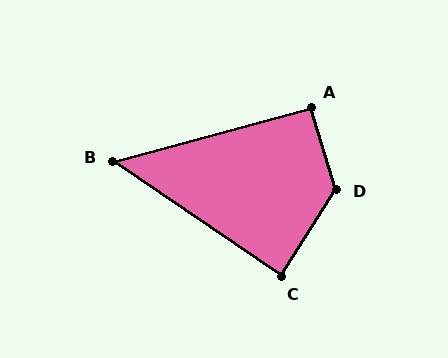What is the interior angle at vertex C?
Approximately 88 degrees (approximately right).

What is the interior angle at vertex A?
Approximately 92 degrees (approximately right).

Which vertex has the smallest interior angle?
B, at approximately 49 degrees.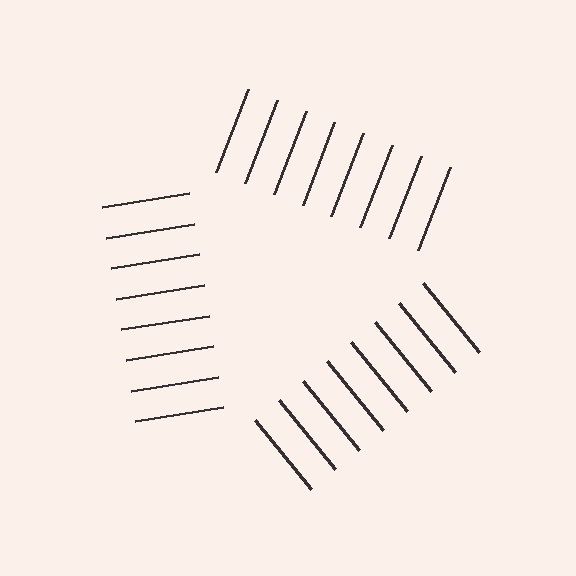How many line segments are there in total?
24 — 8 along each of the 3 edges.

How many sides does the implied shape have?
3 sides — the line-ends trace a triangle.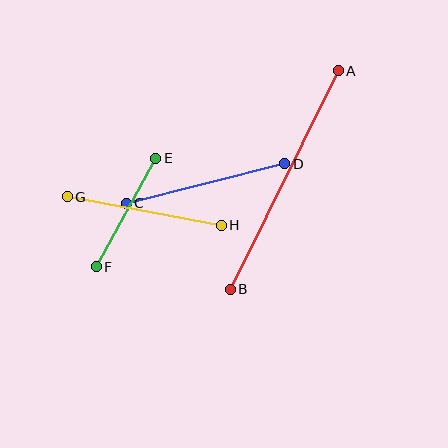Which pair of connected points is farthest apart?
Points A and B are farthest apart.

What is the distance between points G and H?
The distance is approximately 157 pixels.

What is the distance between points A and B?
The distance is approximately 244 pixels.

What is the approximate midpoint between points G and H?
The midpoint is at approximately (144, 211) pixels.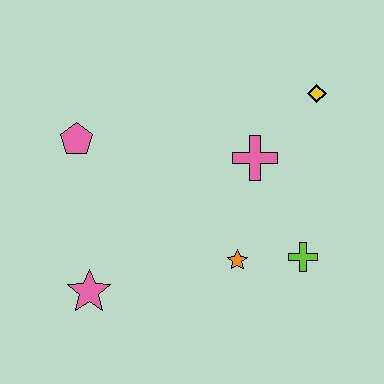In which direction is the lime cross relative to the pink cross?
The lime cross is below the pink cross.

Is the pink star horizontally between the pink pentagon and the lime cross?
Yes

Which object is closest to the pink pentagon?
The pink star is closest to the pink pentagon.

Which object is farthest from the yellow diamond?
The pink star is farthest from the yellow diamond.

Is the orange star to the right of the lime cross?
No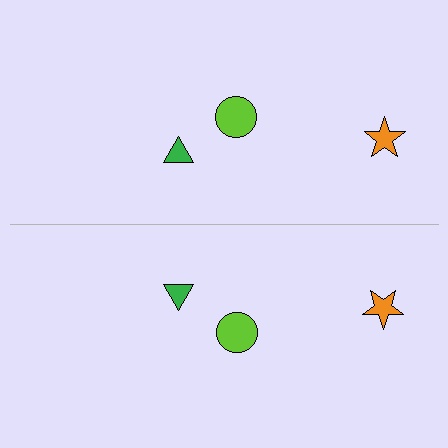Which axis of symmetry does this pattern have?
The pattern has a horizontal axis of symmetry running through the center of the image.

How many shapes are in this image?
There are 6 shapes in this image.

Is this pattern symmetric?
Yes, this pattern has bilateral (reflection) symmetry.